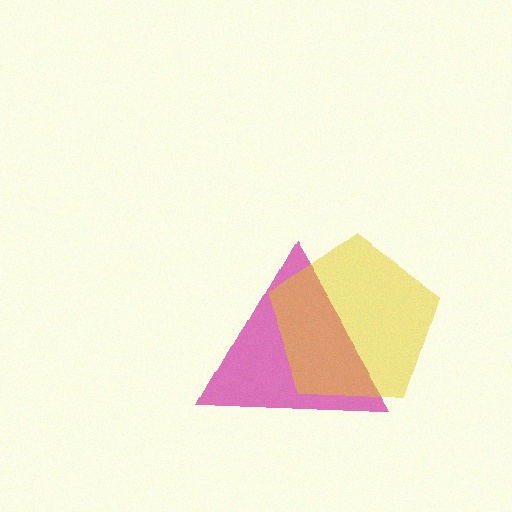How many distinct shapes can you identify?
There are 2 distinct shapes: a magenta triangle, a yellow pentagon.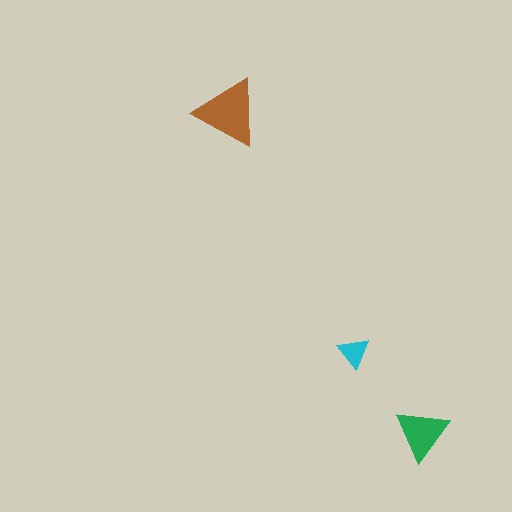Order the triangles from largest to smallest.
the brown one, the green one, the cyan one.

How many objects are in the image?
There are 3 objects in the image.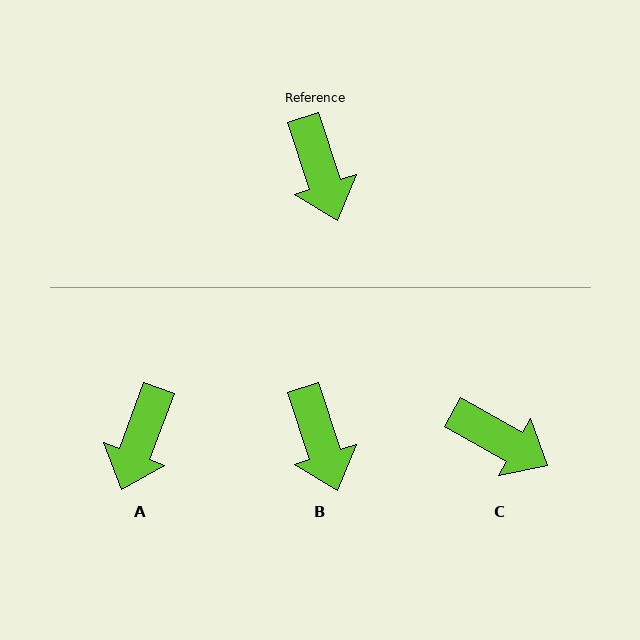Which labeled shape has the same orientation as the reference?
B.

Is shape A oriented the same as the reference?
No, it is off by about 39 degrees.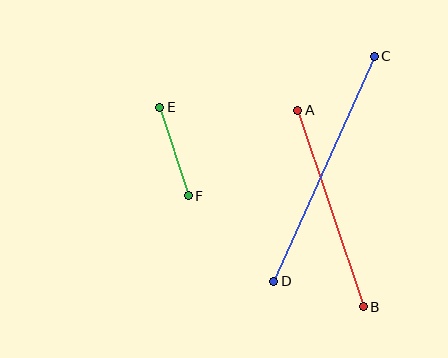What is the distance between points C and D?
The distance is approximately 246 pixels.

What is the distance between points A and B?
The distance is approximately 207 pixels.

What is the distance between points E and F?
The distance is approximately 93 pixels.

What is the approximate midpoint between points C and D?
The midpoint is at approximately (324, 169) pixels.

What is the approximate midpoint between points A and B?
The midpoint is at approximately (331, 208) pixels.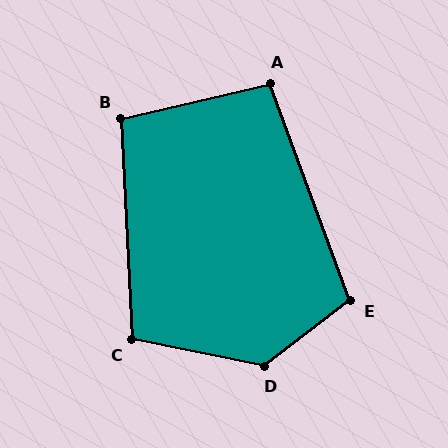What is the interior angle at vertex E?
Approximately 107 degrees (obtuse).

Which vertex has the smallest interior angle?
A, at approximately 97 degrees.